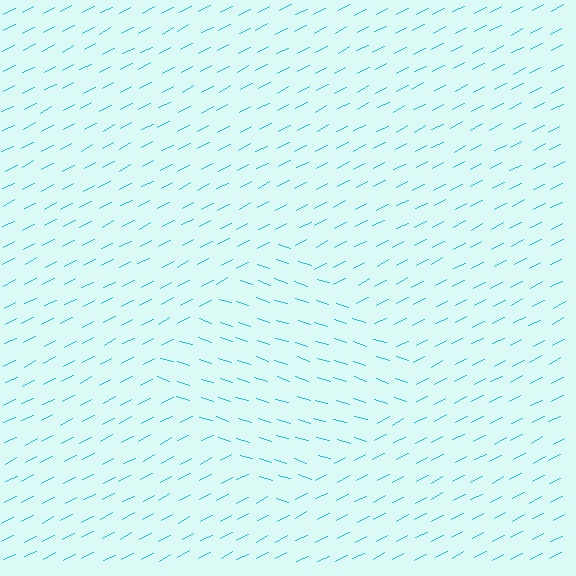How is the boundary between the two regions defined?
The boundary is defined purely by a change in line orientation (approximately 45 degrees difference). All lines are the same color and thickness.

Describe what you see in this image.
The image is filled with small cyan line segments. A diamond region in the image has lines oriented differently from the surrounding lines, creating a visible texture boundary.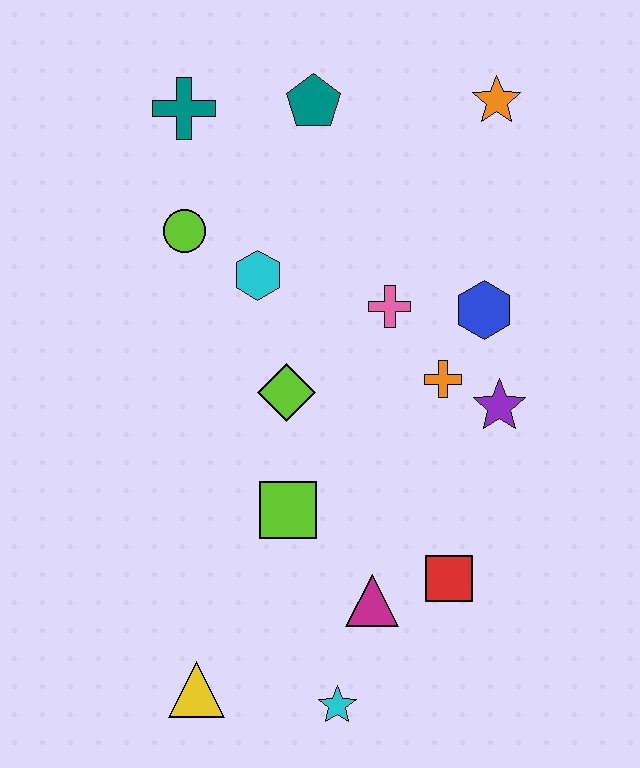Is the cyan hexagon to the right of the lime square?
No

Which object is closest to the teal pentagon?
The teal cross is closest to the teal pentagon.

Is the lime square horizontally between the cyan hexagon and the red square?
Yes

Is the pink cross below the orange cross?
No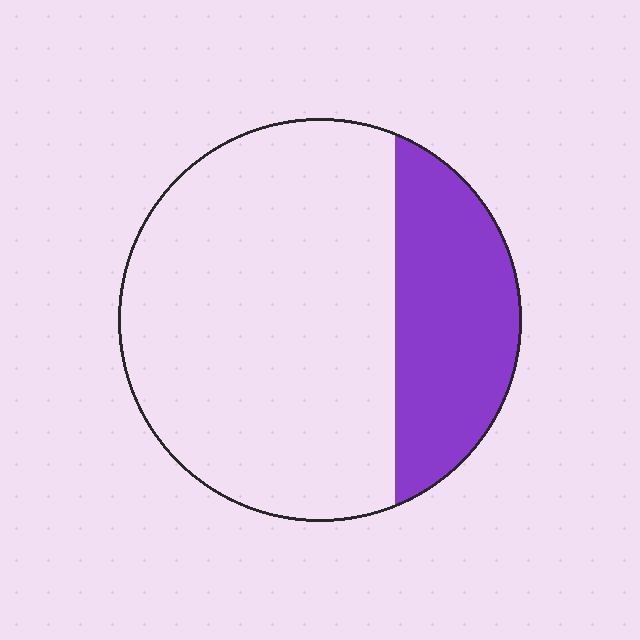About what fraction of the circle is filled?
About one quarter (1/4).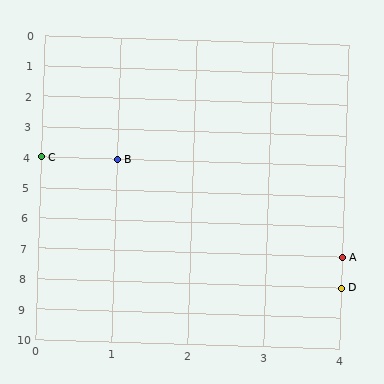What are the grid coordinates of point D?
Point D is at grid coordinates (4, 8).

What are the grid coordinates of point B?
Point B is at grid coordinates (1, 4).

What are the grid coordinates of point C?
Point C is at grid coordinates (0, 4).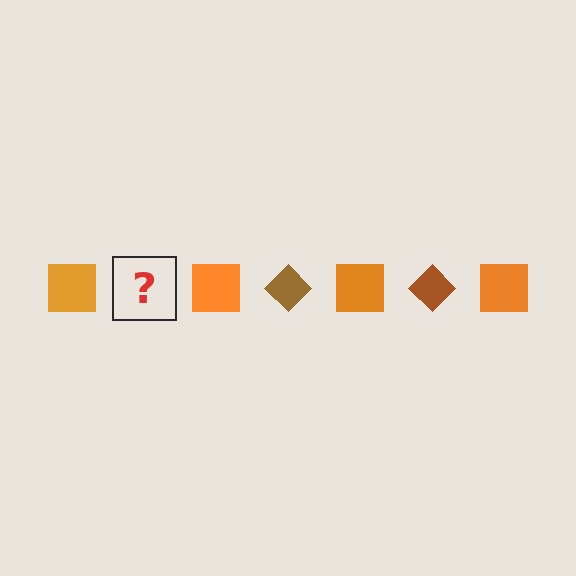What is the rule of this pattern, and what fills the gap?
The rule is that the pattern alternates between orange square and brown diamond. The gap should be filled with a brown diamond.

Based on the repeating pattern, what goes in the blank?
The blank should be a brown diamond.